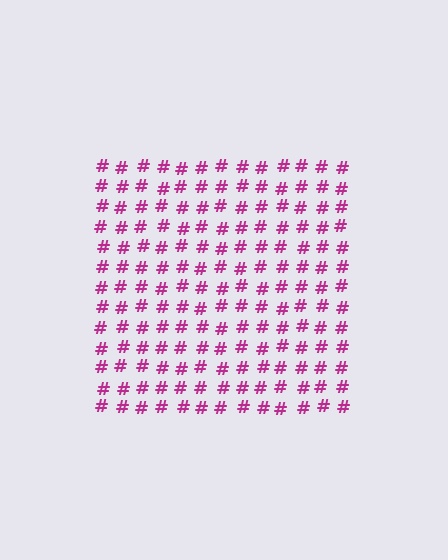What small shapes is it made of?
It is made of small hash symbols.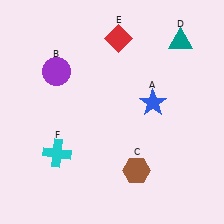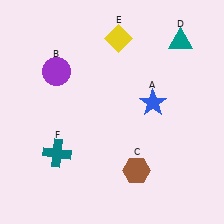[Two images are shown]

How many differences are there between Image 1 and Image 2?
There are 2 differences between the two images.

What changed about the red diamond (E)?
In Image 1, E is red. In Image 2, it changed to yellow.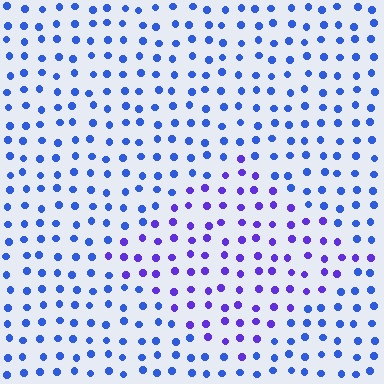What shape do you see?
I see a diamond.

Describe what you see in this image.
The image is filled with small blue elements in a uniform arrangement. A diamond-shaped region is visible where the elements are tinted to a slightly different hue, forming a subtle color boundary.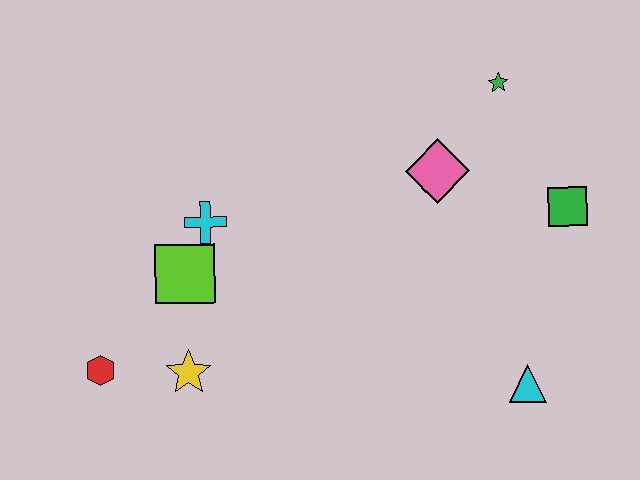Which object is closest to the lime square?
The cyan cross is closest to the lime square.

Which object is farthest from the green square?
The red hexagon is farthest from the green square.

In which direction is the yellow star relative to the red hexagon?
The yellow star is to the right of the red hexagon.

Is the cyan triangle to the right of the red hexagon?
Yes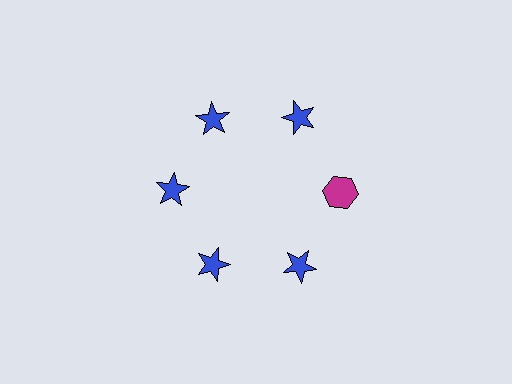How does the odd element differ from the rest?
It differs in both color (magenta instead of blue) and shape (hexagon instead of star).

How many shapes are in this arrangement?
There are 6 shapes arranged in a ring pattern.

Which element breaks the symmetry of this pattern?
The magenta hexagon at roughly the 3 o'clock position breaks the symmetry. All other shapes are blue stars.